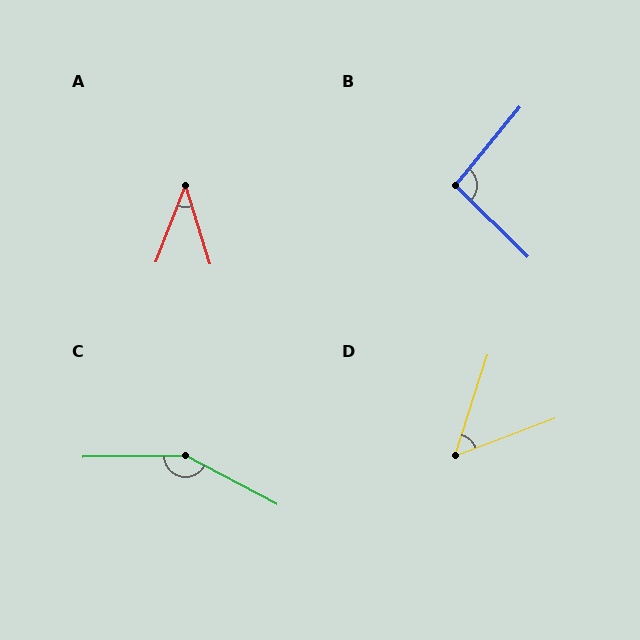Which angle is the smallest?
A, at approximately 39 degrees.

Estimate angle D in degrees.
Approximately 52 degrees.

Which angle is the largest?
C, at approximately 151 degrees.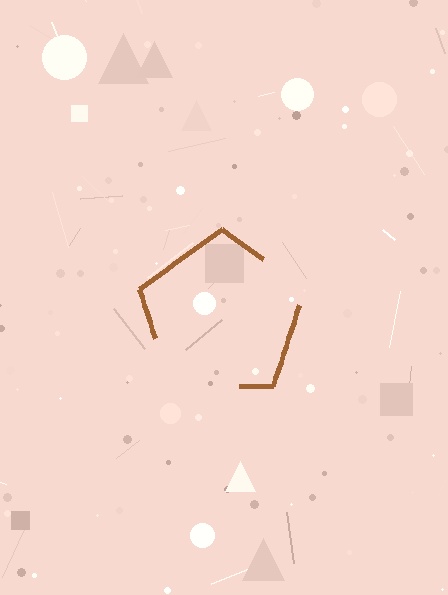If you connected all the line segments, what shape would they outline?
They would outline a pentagon.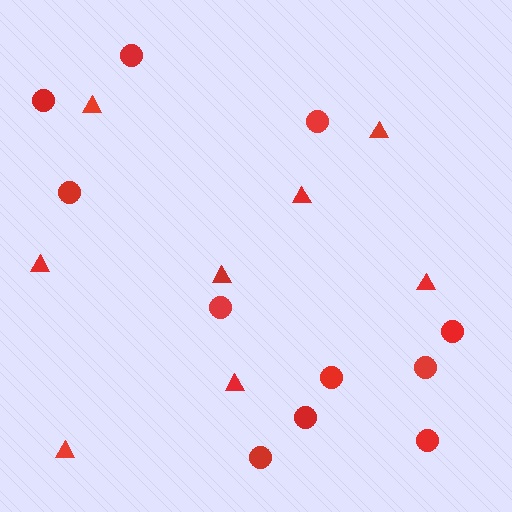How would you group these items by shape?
There are 2 groups: one group of triangles (8) and one group of circles (11).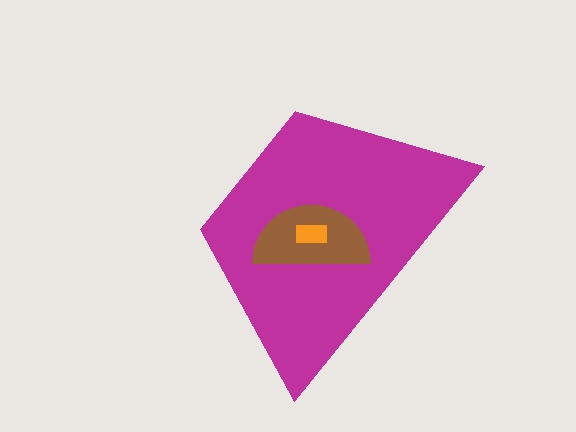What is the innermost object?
The orange rectangle.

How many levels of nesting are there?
3.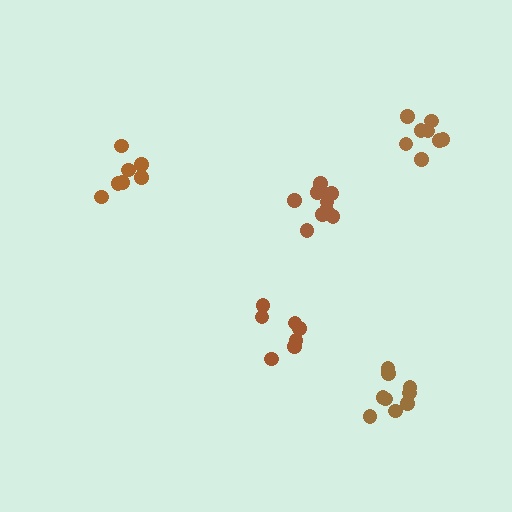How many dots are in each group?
Group 1: 7 dots, Group 2: 7 dots, Group 3: 9 dots, Group 4: 8 dots, Group 5: 9 dots (40 total).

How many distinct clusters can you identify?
There are 5 distinct clusters.